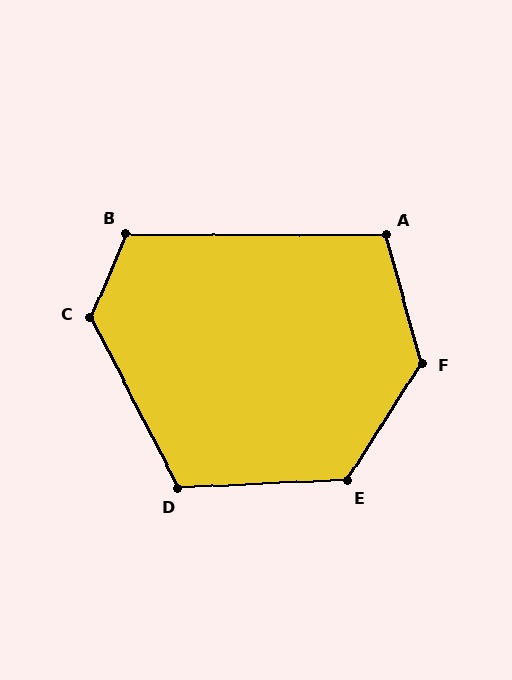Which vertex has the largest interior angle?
F, at approximately 132 degrees.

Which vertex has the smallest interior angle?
A, at approximately 106 degrees.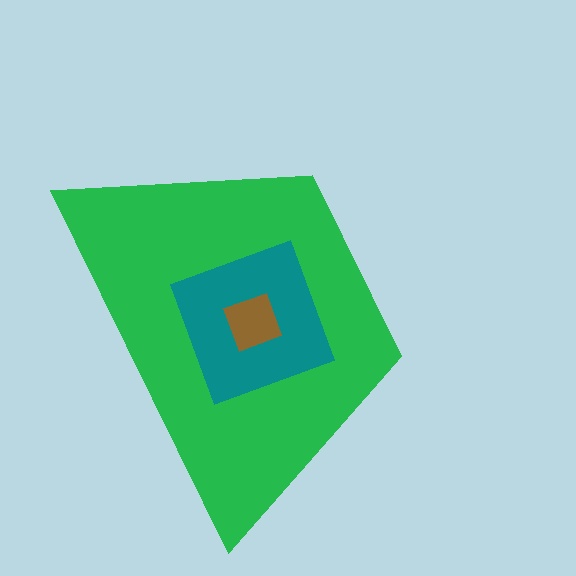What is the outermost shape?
The green trapezoid.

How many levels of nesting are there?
3.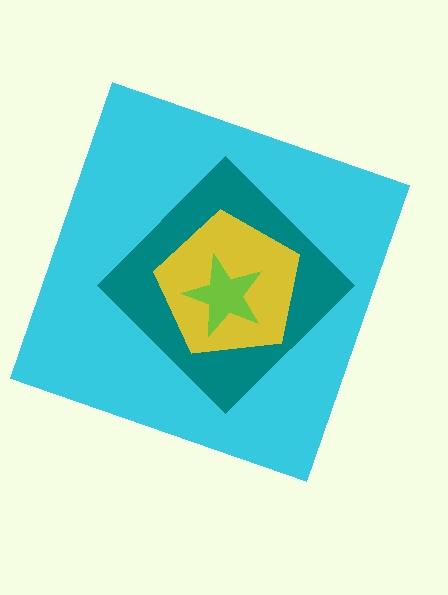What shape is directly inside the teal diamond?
The yellow pentagon.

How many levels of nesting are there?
4.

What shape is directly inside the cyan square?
The teal diamond.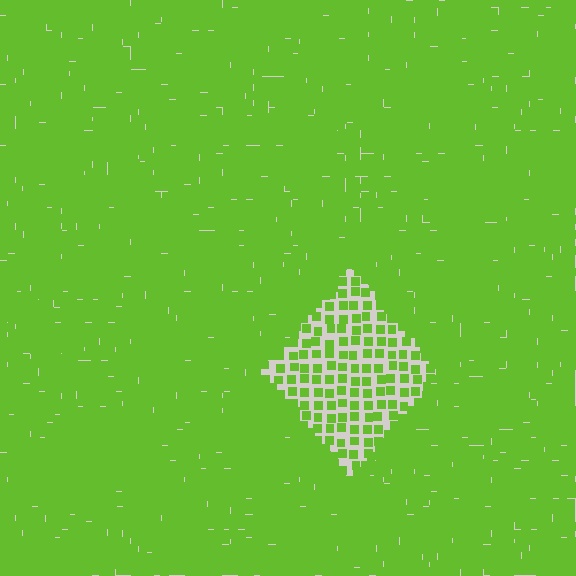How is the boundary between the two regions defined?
The boundary is defined by a change in element density (approximately 2.6x ratio). All elements are the same color, size, and shape.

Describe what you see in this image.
The image contains small lime elements arranged at two different densities. A diamond-shaped region is visible where the elements are less densely packed than the surrounding area.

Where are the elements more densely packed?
The elements are more densely packed outside the diamond boundary.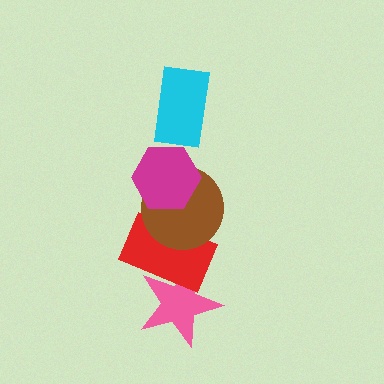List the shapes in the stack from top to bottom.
From top to bottom: the cyan rectangle, the magenta hexagon, the brown circle, the red rectangle, the pink star.